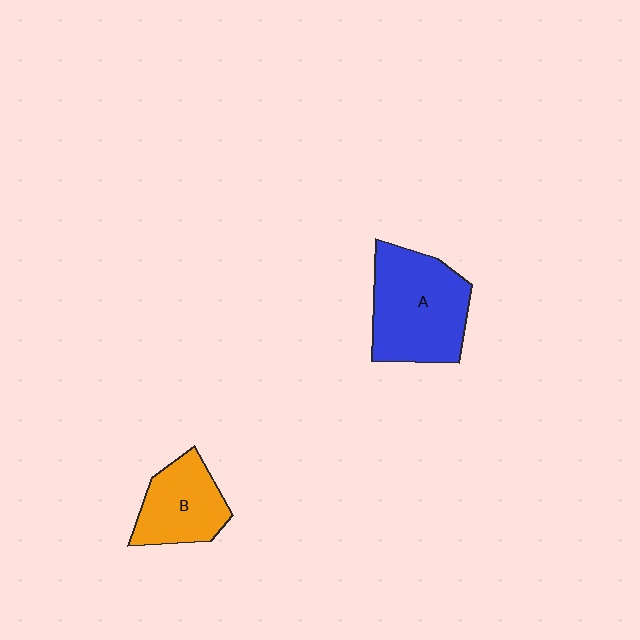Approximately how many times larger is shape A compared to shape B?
Approximately 1.6 times.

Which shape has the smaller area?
Shape B (orange).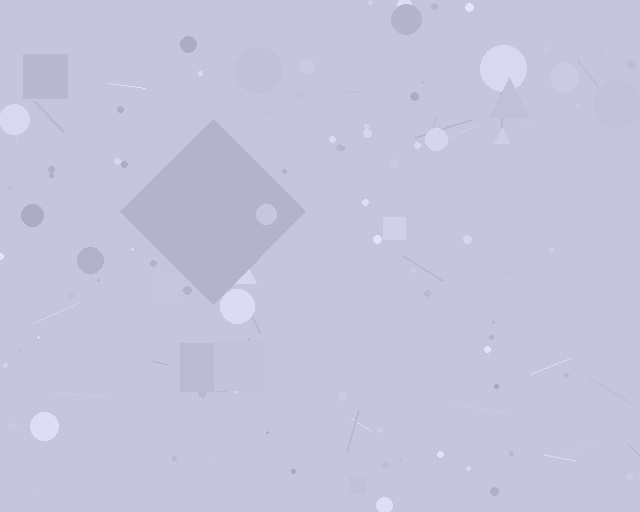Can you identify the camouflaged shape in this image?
The camouflaged shape is a diamond.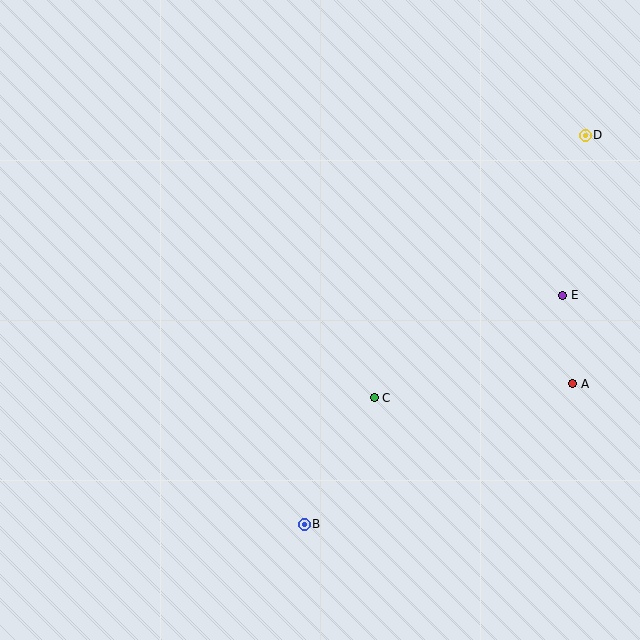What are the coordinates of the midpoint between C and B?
The midpoint between C and B is at (339, 461).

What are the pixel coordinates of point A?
Point A is at (573, 384).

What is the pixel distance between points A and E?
The distance between A and E is 89 pixels.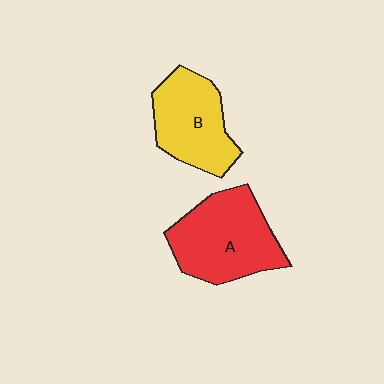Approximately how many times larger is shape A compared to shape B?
Approximately 1.2 times.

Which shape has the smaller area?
Shape B (yellow).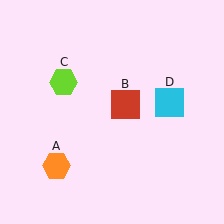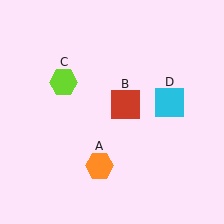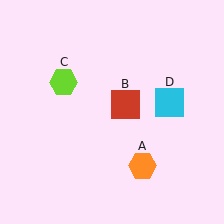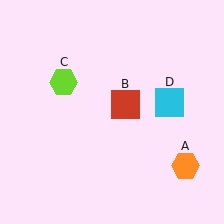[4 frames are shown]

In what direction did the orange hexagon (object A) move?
The orange hexagon (object A) moved right.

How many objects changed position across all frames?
1 object changed position: orange hexagon (object A).